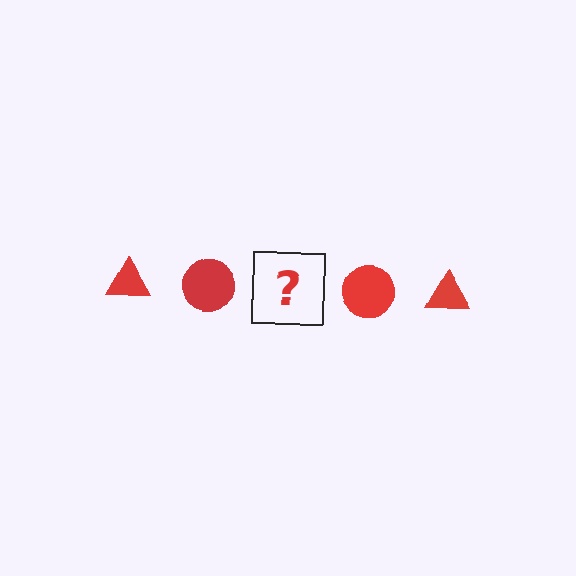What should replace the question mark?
The question mark should be replaced with a red triangle.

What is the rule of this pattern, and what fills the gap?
The rule is that the pattern cycles through triangle, circle shapes in red. The gap should be filled with a red triangle.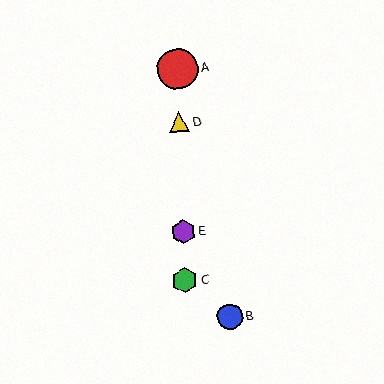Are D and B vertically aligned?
No, D is at x≈179 and B is at x≈230.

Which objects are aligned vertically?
Objects A, C, D, E are aligned vertically.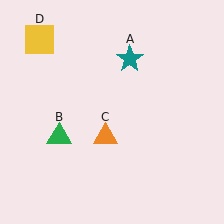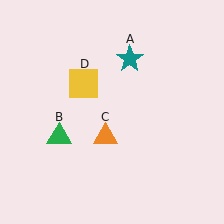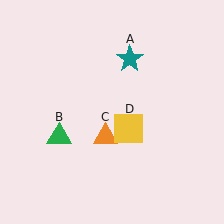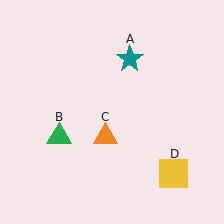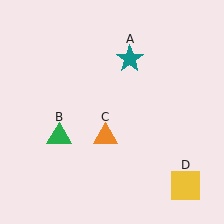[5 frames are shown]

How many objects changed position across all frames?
1 object changed position: yellow square (object D).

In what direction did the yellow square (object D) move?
The yellow square (object D) moved down and to the right.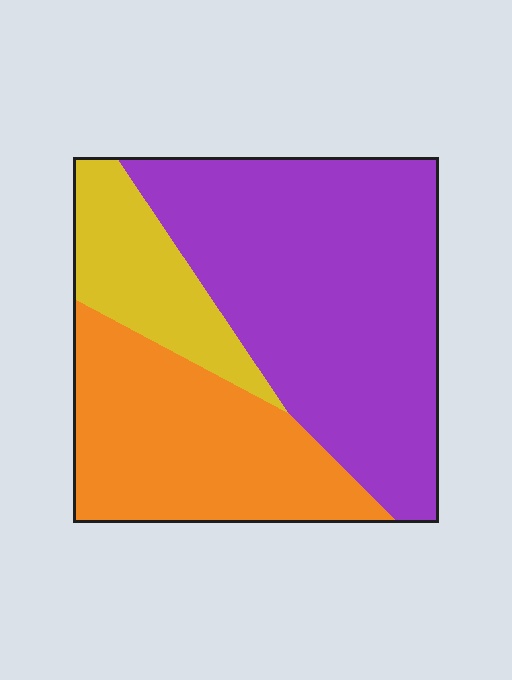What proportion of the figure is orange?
Orange covers roughly 30% of the figure.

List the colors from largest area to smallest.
From largest to smallest: purple, orange, yellow.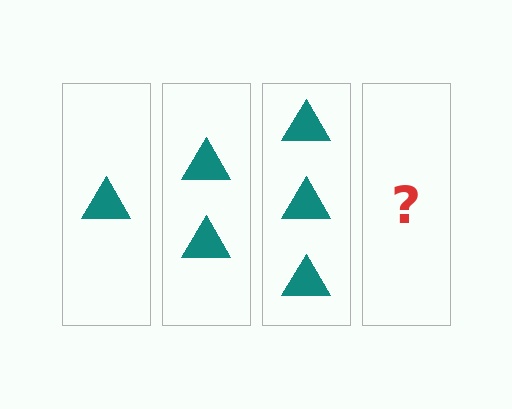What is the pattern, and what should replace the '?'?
The pattern is that each step adds one more triangle. The '?' should be 4 triangles.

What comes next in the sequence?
The next element should be 4 triangles.